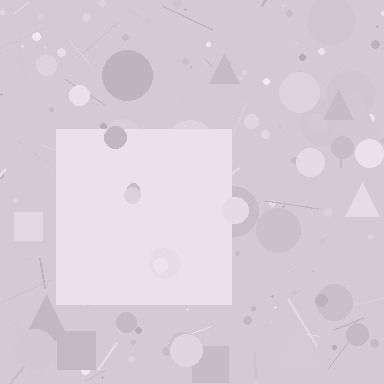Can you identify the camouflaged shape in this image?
The camouflaged shape is a square.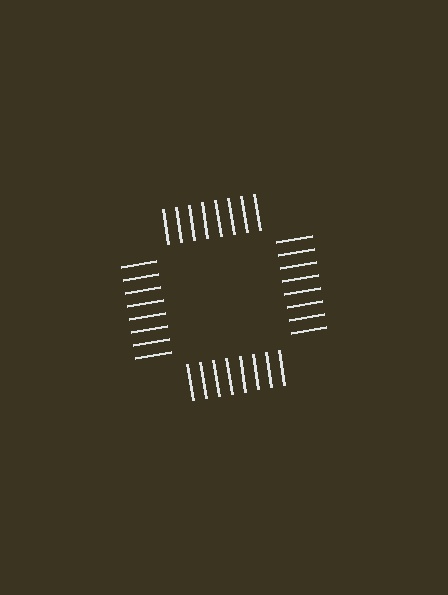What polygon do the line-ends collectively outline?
An illusory square — the line segments terminate on its edges but no continuous stroke is drawn.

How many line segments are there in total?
32 — 8 along each of the 4 edges.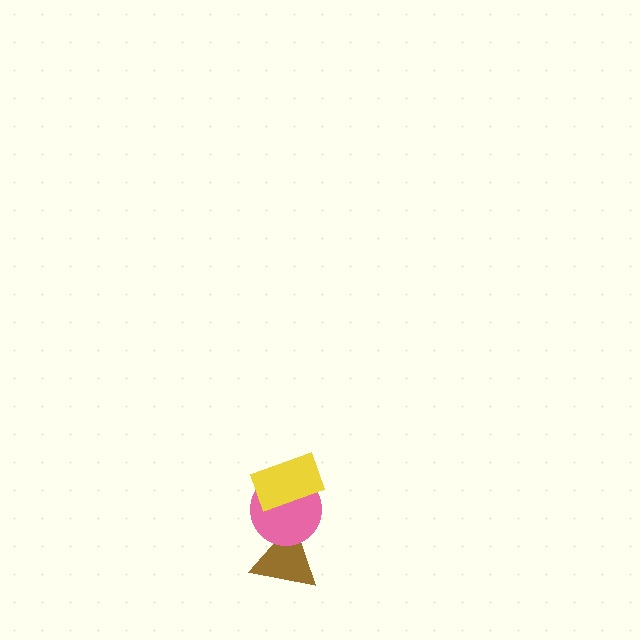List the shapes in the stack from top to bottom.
From top to bottom: the yellow rectangle, the pink circle, the brown triangle.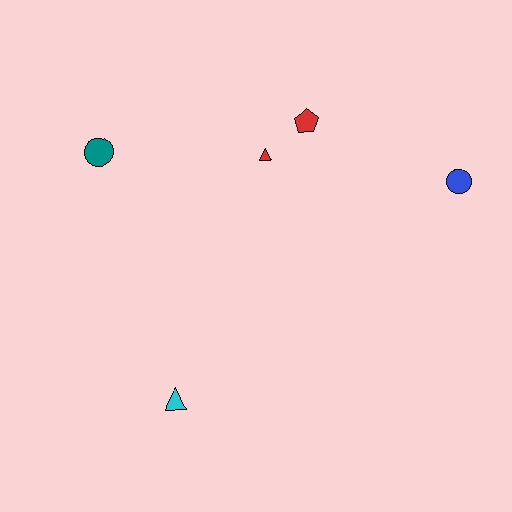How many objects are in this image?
There are 5 objects.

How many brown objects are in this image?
There are no brown objects.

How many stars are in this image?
There are no stars.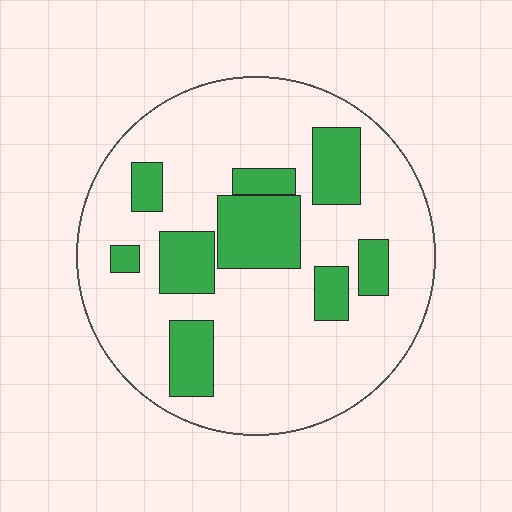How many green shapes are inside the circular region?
9.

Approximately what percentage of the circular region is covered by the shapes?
Approximately 25%.